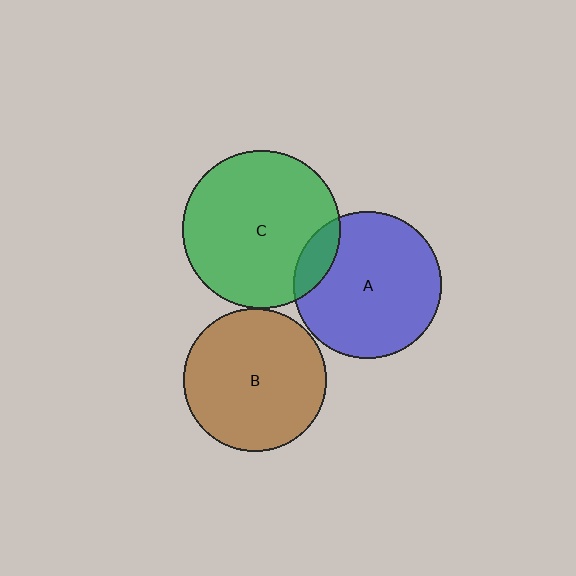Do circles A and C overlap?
Yes.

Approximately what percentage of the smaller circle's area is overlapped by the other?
Approximately 10%.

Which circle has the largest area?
Circle C (green).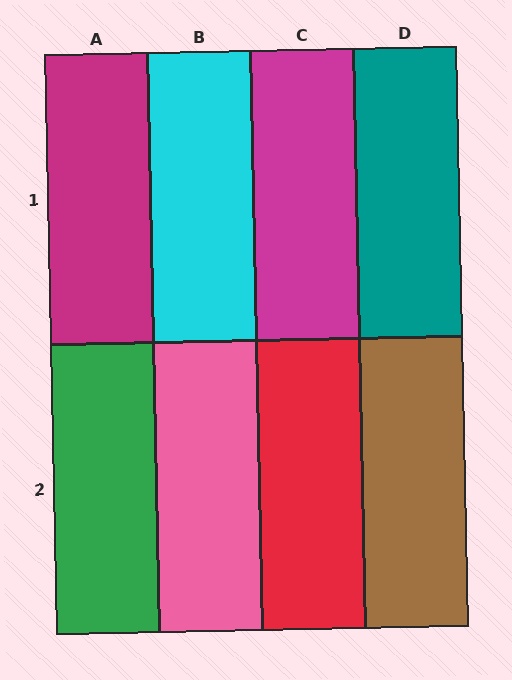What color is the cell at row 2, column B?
Pink.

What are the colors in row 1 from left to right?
Magenta, cyan, magenta, teal.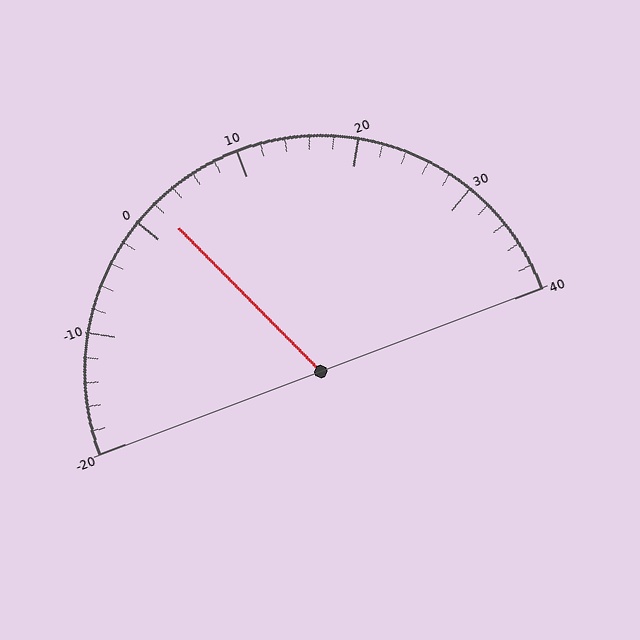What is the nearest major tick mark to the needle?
The nearest major tick mark is 0.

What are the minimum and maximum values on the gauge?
The gauge ranges from -20 to 40.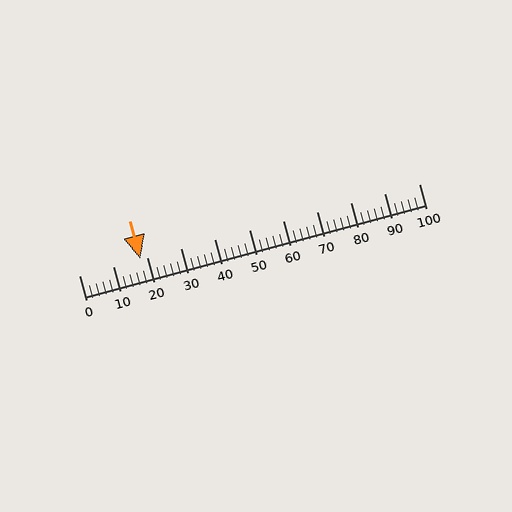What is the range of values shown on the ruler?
The ruler shows values from 0 to 100.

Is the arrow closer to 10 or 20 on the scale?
The arrow is closer to 20.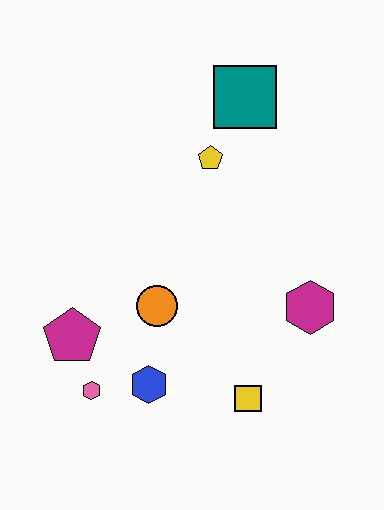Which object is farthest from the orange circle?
The teal square is farthest from the orange circle.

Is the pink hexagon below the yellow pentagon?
Yes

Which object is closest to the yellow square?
The blue hexagon is closest to the yellow square.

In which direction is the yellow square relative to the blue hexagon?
The yellow square is to the right of the blue hexagon.